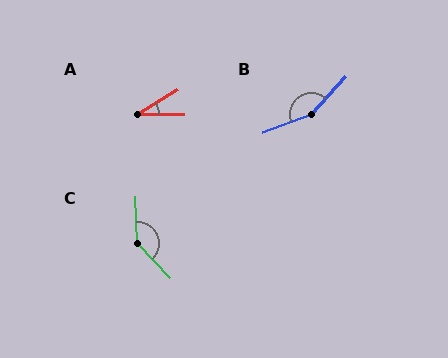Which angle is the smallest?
A, at approximately 31 degrees.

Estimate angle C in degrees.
Approximately 137 degrees.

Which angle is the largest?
B, at approximately 153 degrees.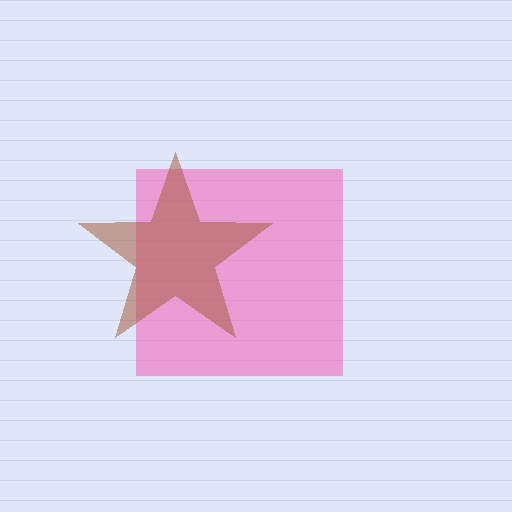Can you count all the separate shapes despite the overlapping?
Yes, there are 2 separate shapes.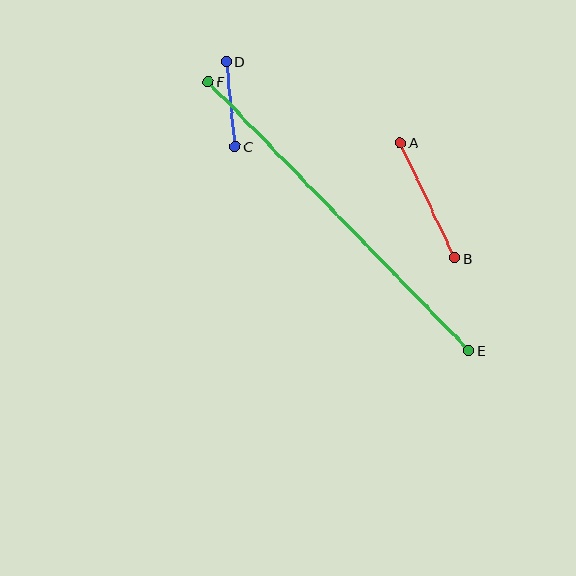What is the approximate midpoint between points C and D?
The midpoint is at approximately (231, 104) pixels.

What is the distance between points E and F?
The distance is approximately 375 pixels.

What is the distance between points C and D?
The distance is approximately 85 pixels.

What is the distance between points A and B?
The distance is approximately 127 pixels.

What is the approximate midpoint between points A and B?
The midpoint is at approximately (428, 200) pixels.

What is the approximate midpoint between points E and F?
The midpoint is at approximately (338, 216) pixels.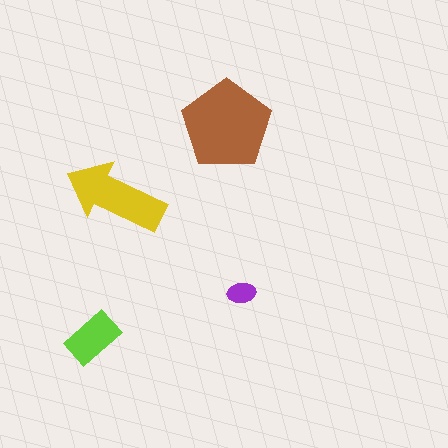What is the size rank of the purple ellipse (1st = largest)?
4th.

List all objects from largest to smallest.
The brown pentagon, the yellow arrow, the lime rectangle, the purple ellipse.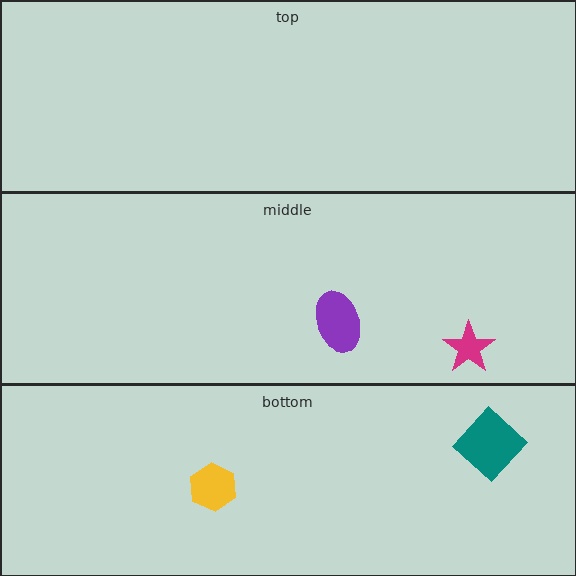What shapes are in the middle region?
The purple ellipse, the magenta star.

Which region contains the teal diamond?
The bottom region.